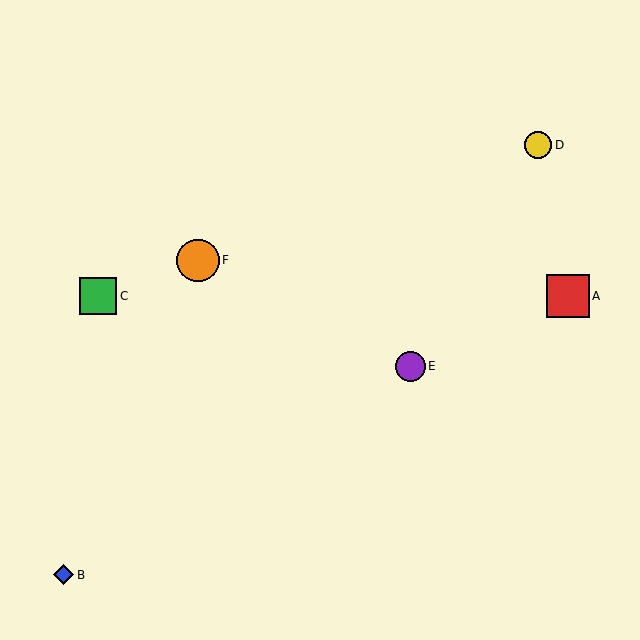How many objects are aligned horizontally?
2 objects (A, C) are aligned horizontally.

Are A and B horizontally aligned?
No, A is at y≈296 and B is at y≈575.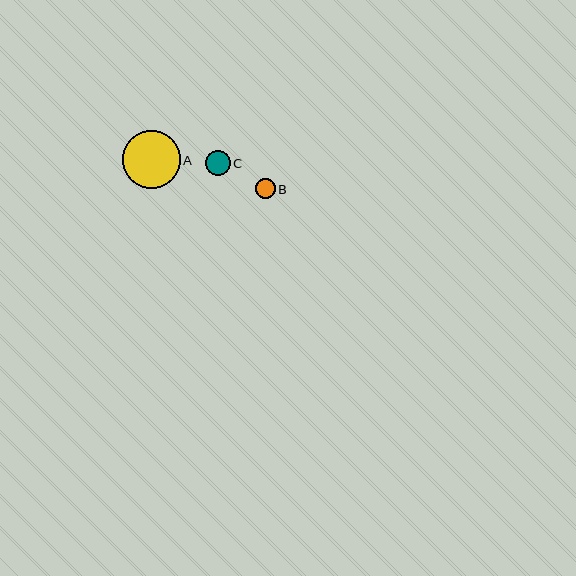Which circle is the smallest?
Circle B is the smallest with a size of approximately 20 pixels.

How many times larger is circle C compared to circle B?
Circle C is approximately 1.3 times the size of circle B.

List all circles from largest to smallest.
From largest to smallest: A, C, B.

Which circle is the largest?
Circle A is the largest with a size of approximately 58 pixels.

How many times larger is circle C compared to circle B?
Circle C is approximately 1.3 times the size of circle B.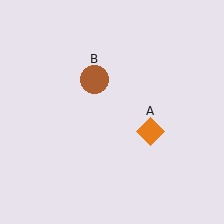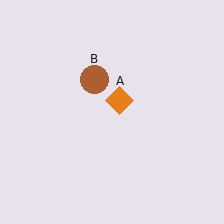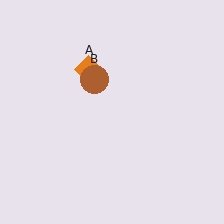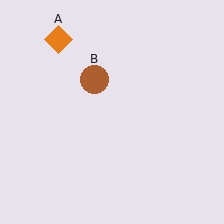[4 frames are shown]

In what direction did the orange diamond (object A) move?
The orange diamond (object A) moved up and to the left.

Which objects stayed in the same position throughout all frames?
Brown circle (object B) remained stationary.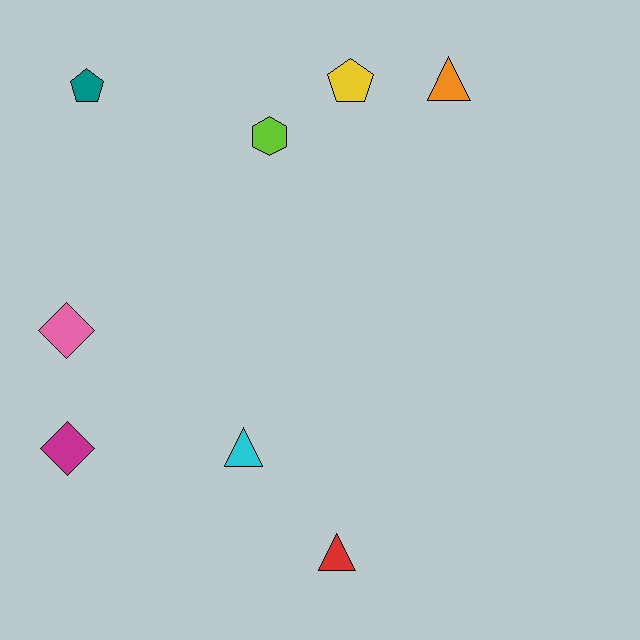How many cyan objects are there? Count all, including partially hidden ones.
There is 1 cyan object.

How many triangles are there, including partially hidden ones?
There are 3 triangles.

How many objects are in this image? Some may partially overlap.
There are 8 objects.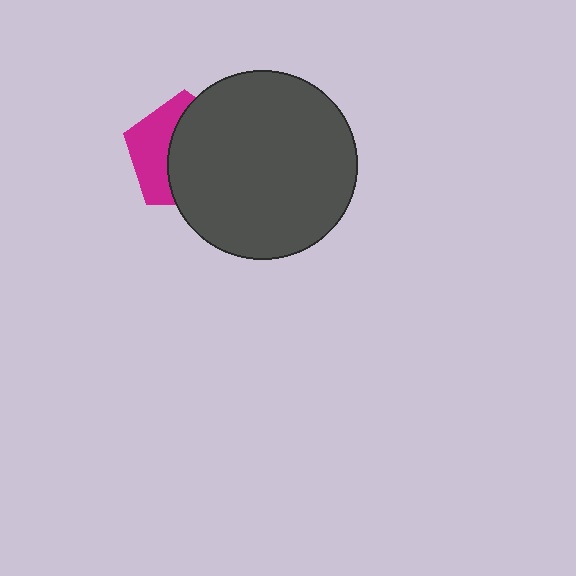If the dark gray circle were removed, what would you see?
You would see the complete magenta pentagon.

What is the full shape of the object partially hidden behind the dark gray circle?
The partially hidden object is a magenta pentagon.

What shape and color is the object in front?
The object in front is a dark gray circle.